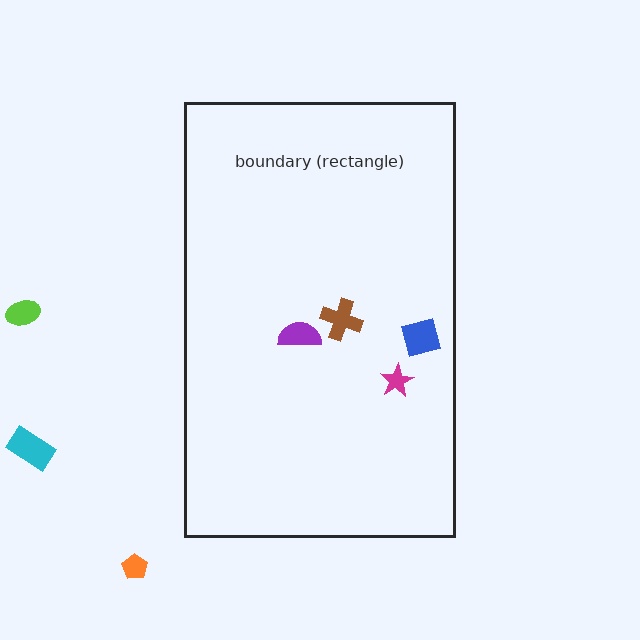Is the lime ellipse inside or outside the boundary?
Outside.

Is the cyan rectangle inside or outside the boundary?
Outside.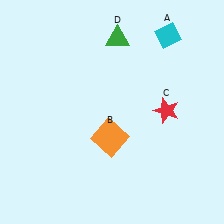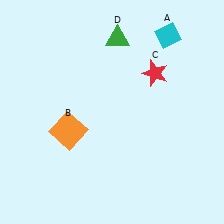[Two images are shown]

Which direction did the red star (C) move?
The red star (C) moved up.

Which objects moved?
The objects that moved are: the orange square (B), the red star (C).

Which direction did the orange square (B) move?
The orange square (B) moved left.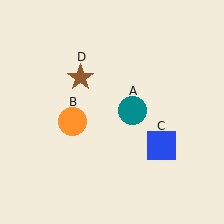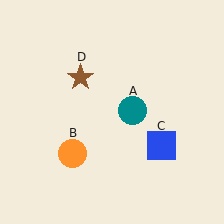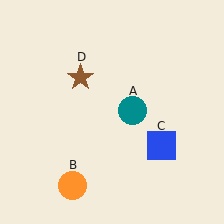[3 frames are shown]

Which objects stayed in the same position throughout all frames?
Teal circle (object A) and blue square (object C) and brown star (object D) remained stationary.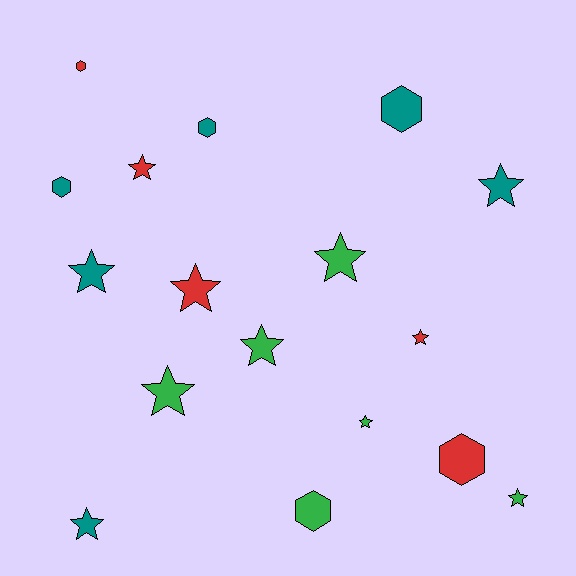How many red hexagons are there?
There are 2 red hexagons.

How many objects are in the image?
There are 17 objects.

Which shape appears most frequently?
Star, with 11 objects.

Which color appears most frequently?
Green, with 6 objects.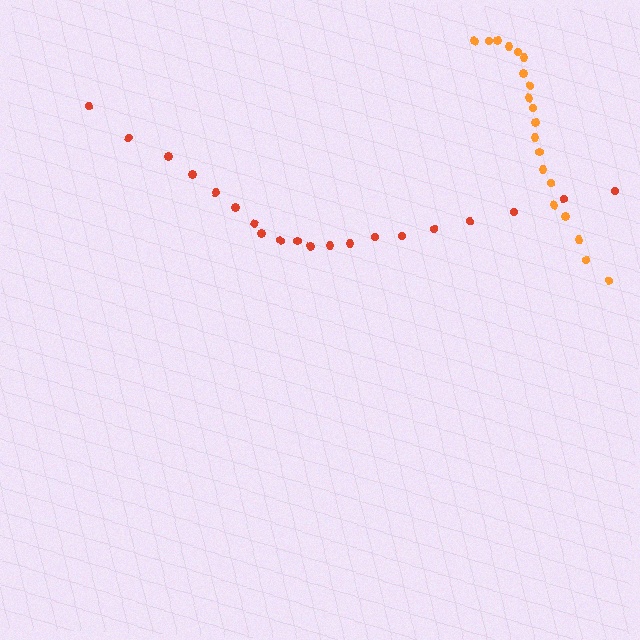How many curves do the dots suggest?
There are 2 distinct paths.